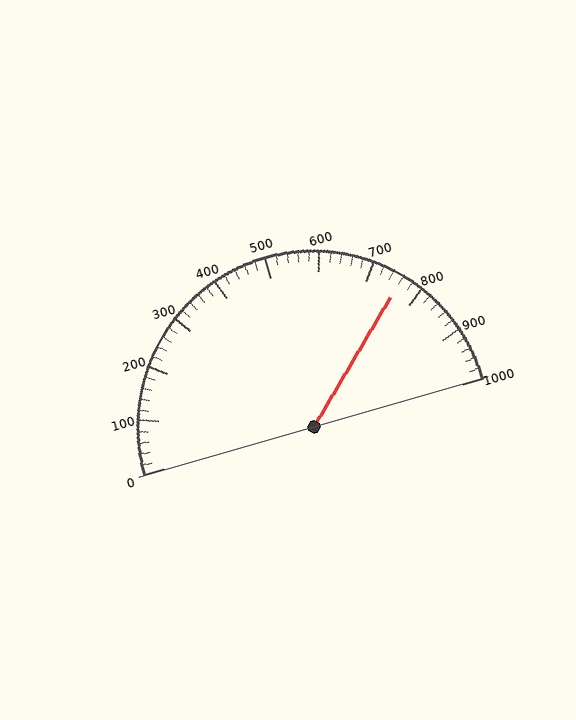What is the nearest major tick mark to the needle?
The nearest major tick mark is 800.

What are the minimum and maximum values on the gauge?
The gauge ranges from 0 to 1000.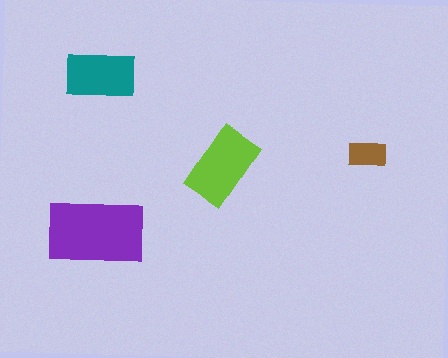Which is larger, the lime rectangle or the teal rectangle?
The lime one.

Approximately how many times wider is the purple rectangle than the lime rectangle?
About 1.5 times wider.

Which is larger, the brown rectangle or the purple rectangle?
The purple one.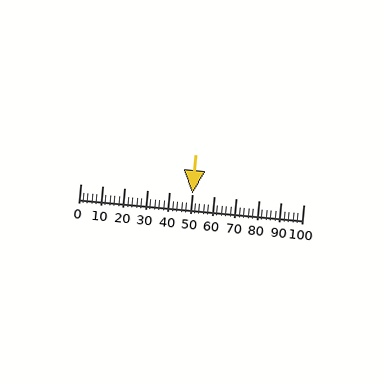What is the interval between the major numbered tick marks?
The major tick marks are spaced 10 units apart.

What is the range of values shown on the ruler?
The ruler shows values from 0 to 100.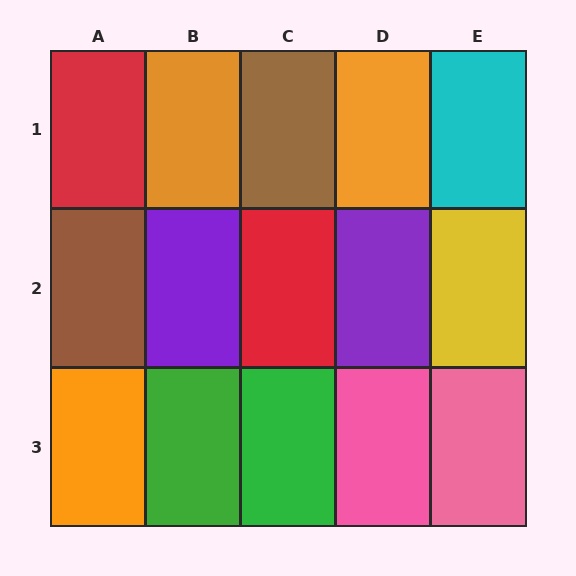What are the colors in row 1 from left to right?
Red, orange, brown, orange, cyan.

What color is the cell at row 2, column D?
Purple.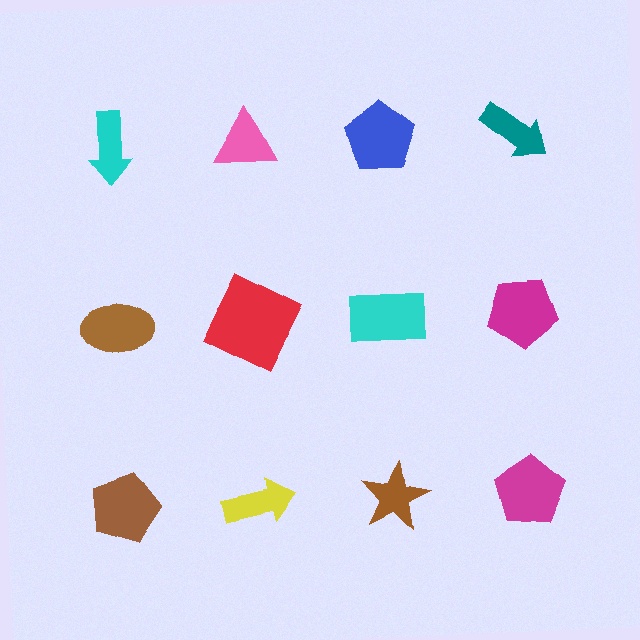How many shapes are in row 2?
4 shapes.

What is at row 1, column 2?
A pink triangle.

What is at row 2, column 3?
A cyan rectangle.